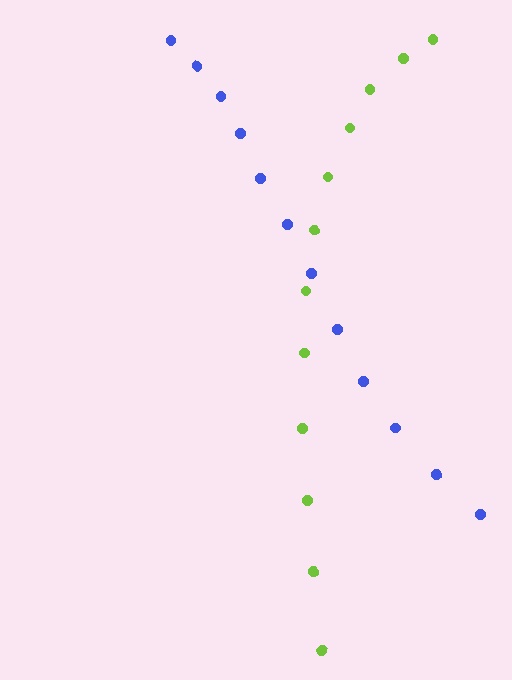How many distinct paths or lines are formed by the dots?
There are 2 distinct paths.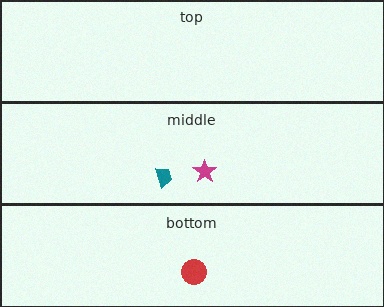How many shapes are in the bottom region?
1.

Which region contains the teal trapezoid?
The middle region.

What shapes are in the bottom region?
The red circle.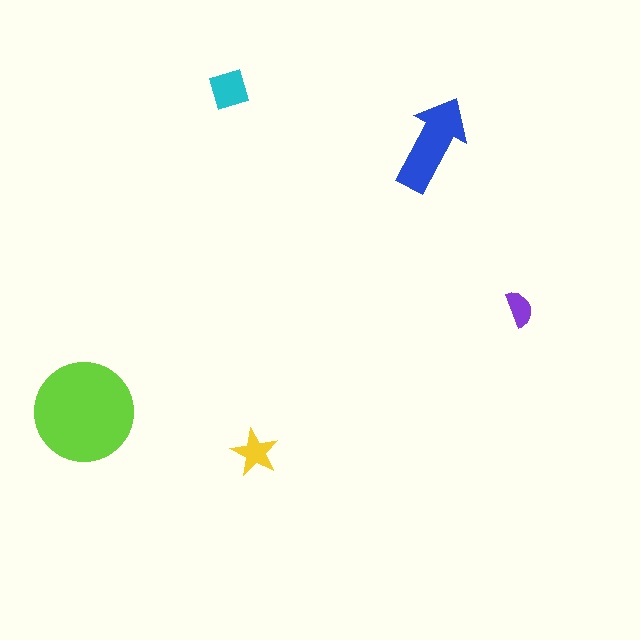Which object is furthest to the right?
The purple semicircle is rightmost.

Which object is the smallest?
The purple semicircle.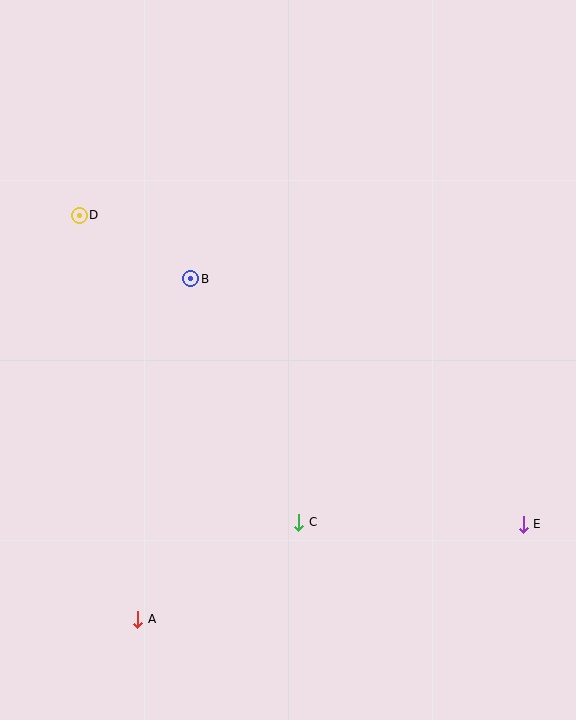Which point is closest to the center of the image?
Point B at (191, 279) is closest to the center.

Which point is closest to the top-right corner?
Point B is closest to the top-right corner.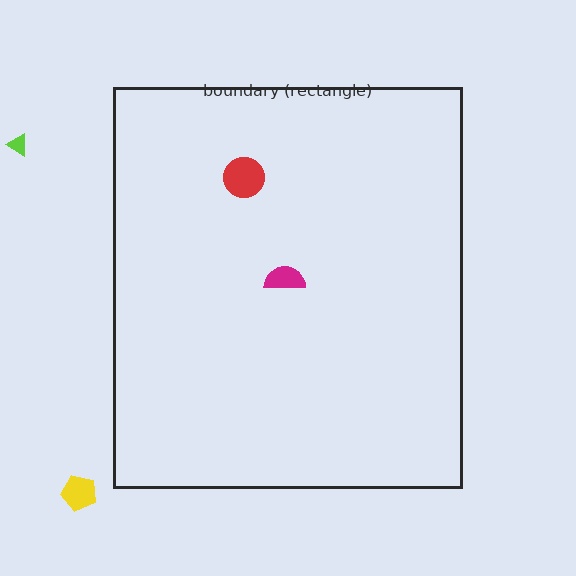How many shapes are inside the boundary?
2 inside, 2 outside.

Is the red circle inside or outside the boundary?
Inside.